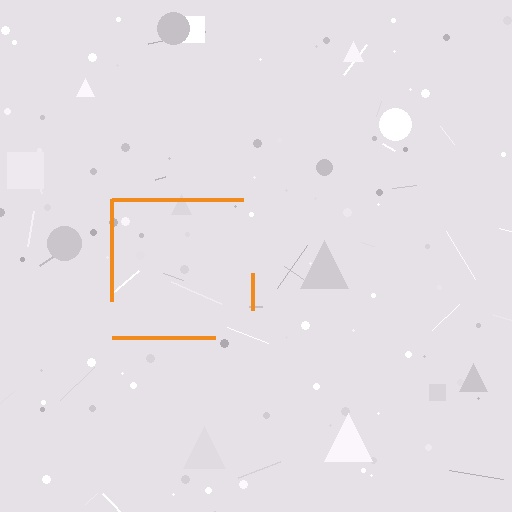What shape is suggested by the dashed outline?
The dashed outline suggests a square.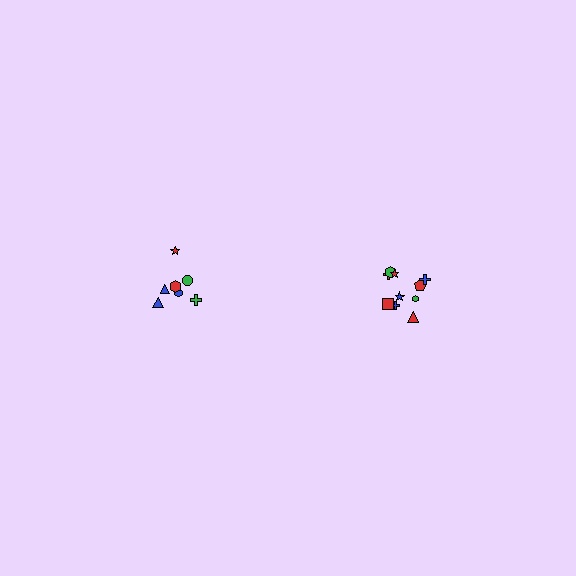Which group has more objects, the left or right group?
The right group.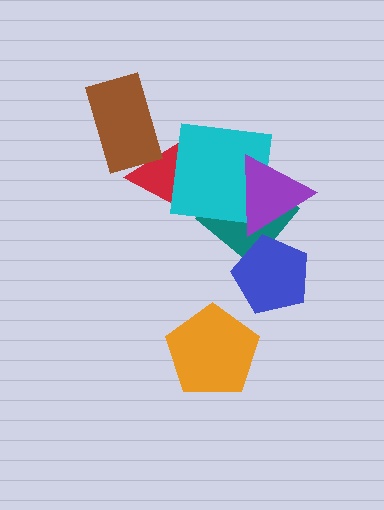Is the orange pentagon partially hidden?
No, no other shape covers it.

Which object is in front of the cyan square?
The purple triangle is in front of the cyan square.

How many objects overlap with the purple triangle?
2 objects overlap with the purple triangle.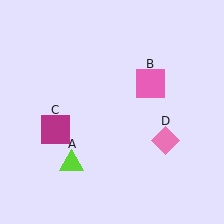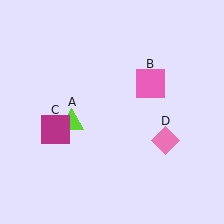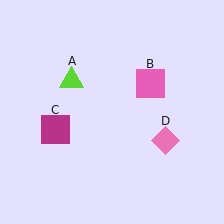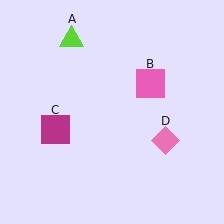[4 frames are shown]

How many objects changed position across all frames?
1 object changed position: lime triangle (object A).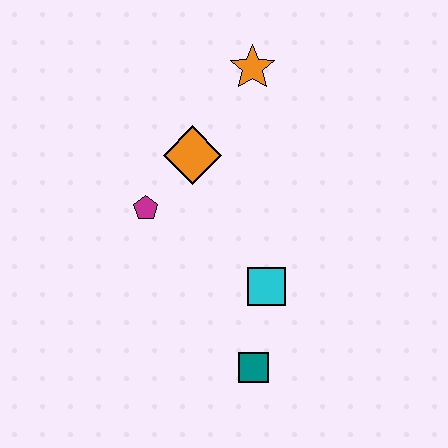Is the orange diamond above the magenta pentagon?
Yes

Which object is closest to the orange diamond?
The magenta pentagon is closest to the orange diamond.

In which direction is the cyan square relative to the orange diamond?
The cyan square is below the orange diamond.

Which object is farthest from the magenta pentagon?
The teal square is farthest from the magenta pentagon.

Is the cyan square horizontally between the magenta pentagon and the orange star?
No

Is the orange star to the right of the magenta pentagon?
Yes